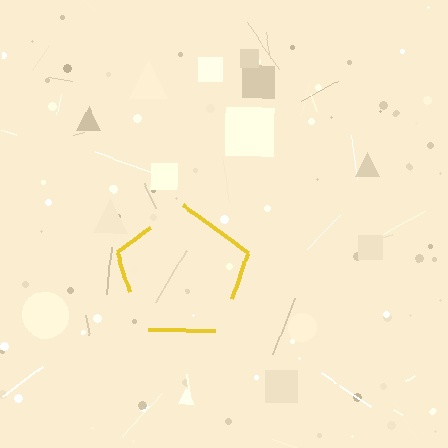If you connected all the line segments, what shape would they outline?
They would outline a pentagon.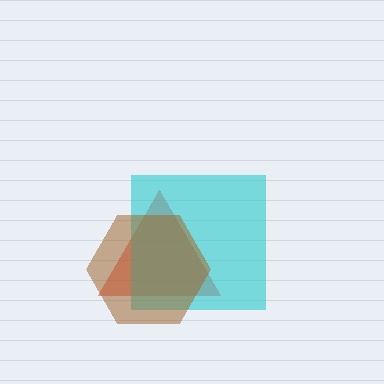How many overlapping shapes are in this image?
There are 3 overlapping shapes in the image.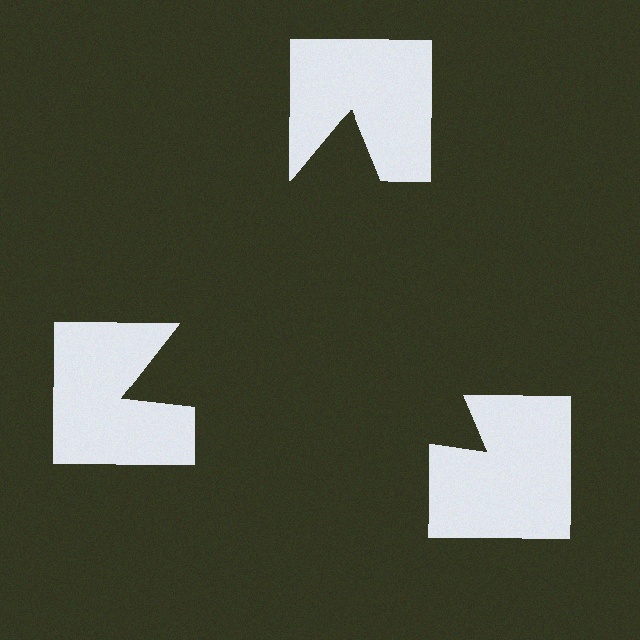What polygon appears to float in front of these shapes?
An illusory triangle — its edges are inferred from the aligned wedge cuts in the notched squares, not physically drawn.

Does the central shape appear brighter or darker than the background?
It typically appears slightly darker than the background, even though no actual brightness change is drawn.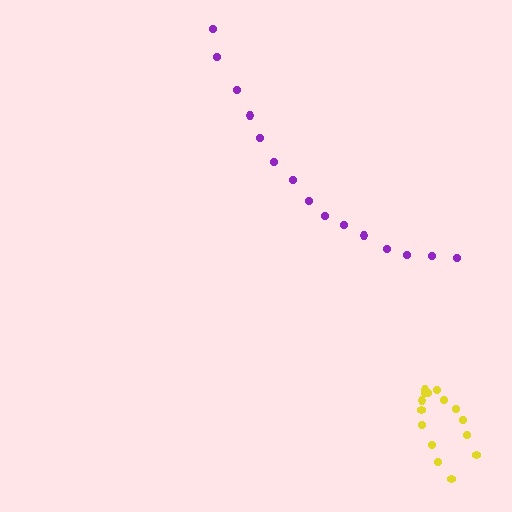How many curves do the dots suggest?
There are 2 distinct paths.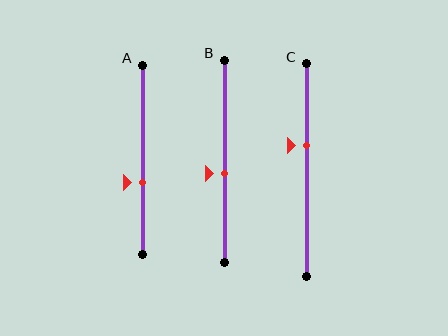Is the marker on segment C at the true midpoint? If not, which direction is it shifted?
No, the marker on segment C is shifted upward by about 12% of the segment length.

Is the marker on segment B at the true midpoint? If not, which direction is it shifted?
No, the marker on segment B is shifted downward by about 6% of the segment length.